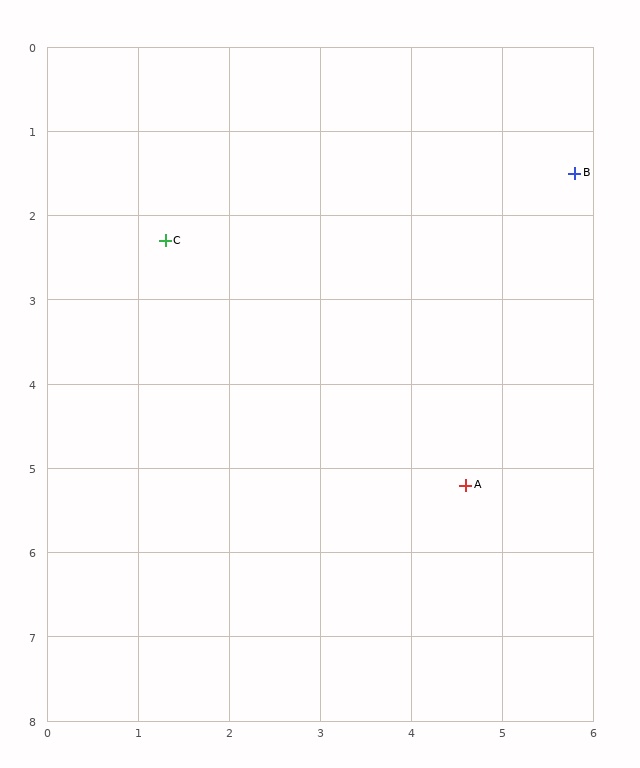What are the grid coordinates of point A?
Point A is at approximately (4.6, 5.2).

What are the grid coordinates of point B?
Point B is at approximately (5.8, 1.5).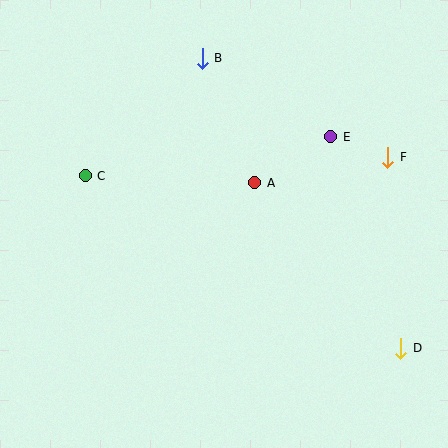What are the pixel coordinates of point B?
Point B is at (202, 58).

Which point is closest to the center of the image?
Point A at (255, 183) is closest to the center.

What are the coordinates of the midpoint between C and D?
The midpoint between C and D is at (243, 262).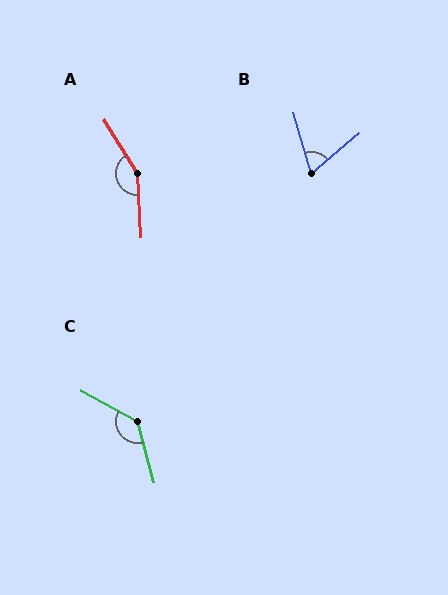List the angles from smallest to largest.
B (65°), C (134°), A (151°).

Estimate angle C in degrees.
Approximately 134 degrees.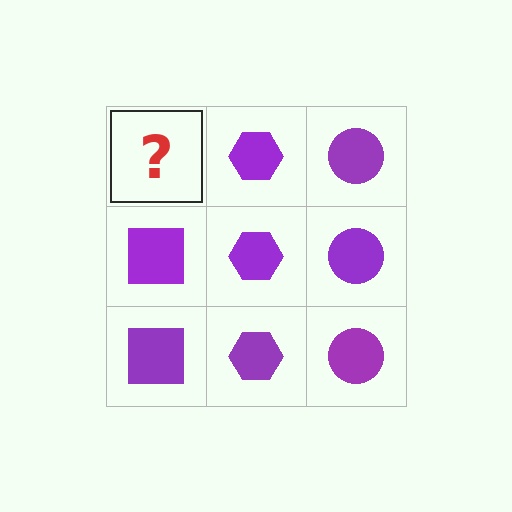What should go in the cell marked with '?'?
The missing cell should contain a purple square.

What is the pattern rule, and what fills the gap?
The rule is that each column has a consistent shape. The gap should be filled with a purple square.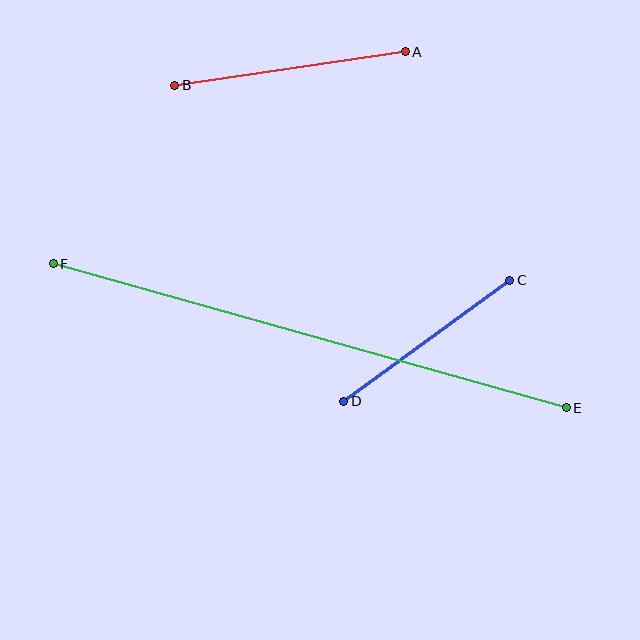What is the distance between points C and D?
The distance is approximately 206 pixels.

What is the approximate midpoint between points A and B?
The midpoint is at approximately (290, 69) pixels.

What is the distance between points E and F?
The distance is approximately 532 pixels.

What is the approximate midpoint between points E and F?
The midpoint is at approximately (310, 336) pixels.